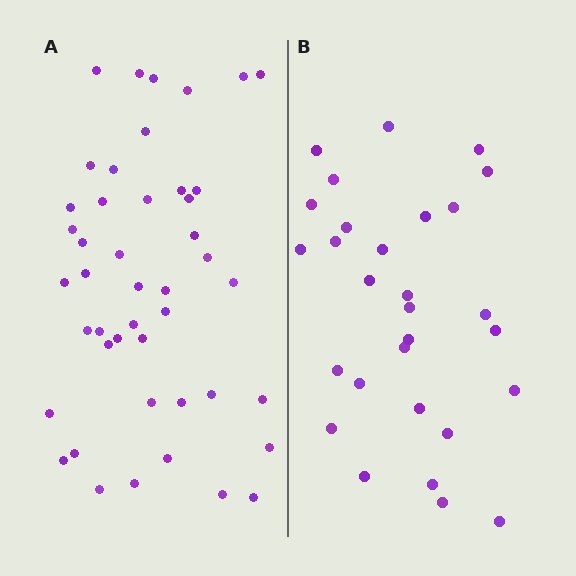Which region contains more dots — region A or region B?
Region A (the left region) has more dots.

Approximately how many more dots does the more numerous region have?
Region A has approximately 15 more dots than region B.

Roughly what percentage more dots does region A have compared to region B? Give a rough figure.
About 55% more.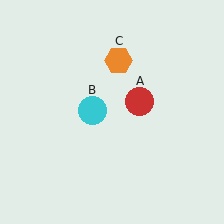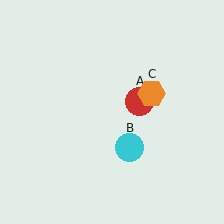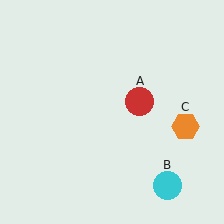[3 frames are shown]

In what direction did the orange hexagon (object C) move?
The orange hexagon (object C) moved down and to the right.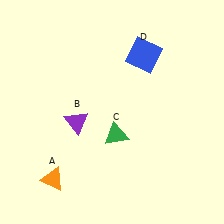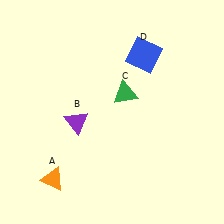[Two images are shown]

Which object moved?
The green triangle (C) moved up.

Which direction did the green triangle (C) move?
The green triangle (C) moved up.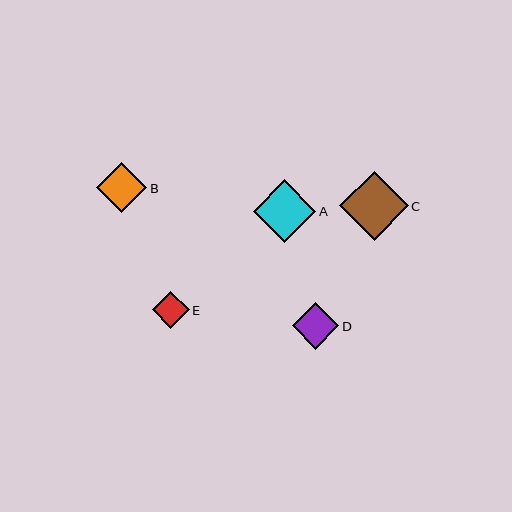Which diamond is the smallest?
Diamond E is the smallest with a size of approximately 37 pixels.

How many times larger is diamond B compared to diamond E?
Diamond B is approximately 1.4 times the size of diamond E.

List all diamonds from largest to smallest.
From largest to smallest: C, A, B, D, E.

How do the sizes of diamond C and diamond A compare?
Diamond C and diamond A are approximately the same size.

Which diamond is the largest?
Diamond C is the largest with a size of approximately 69 pixels.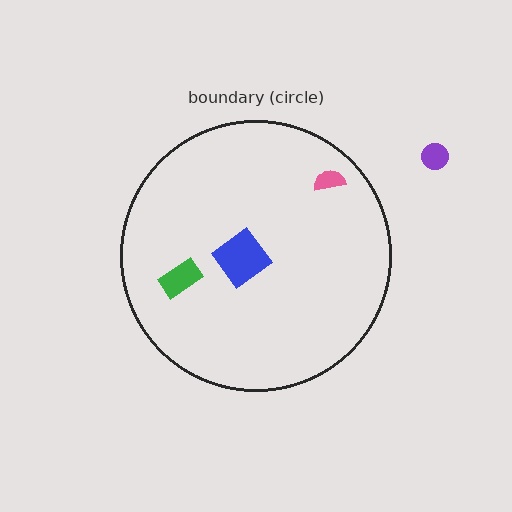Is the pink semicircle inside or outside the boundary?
Inside.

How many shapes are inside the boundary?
3 inside, 1 outside.